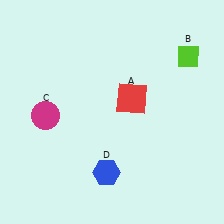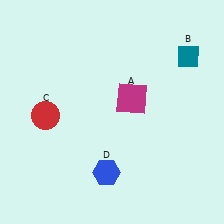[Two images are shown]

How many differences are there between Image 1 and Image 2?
There are 3 differences between the two images.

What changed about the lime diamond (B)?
In Image 1, B is lime. In Image 2, it changed to teal.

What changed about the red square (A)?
In Image 1, A is red. In Image 2, it changed to magenta.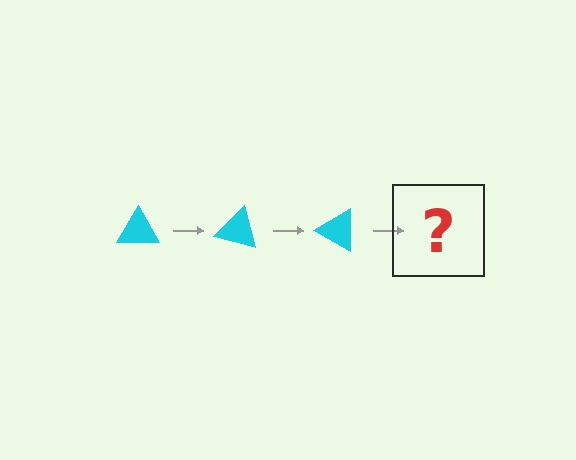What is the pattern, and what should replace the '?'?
The pattern is that the triangle rotates 15 degrees each step. The '?' should be a cyan triangle rotated 45 degrees.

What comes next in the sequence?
The next element should be a cyan triangle rotated 45 degrees.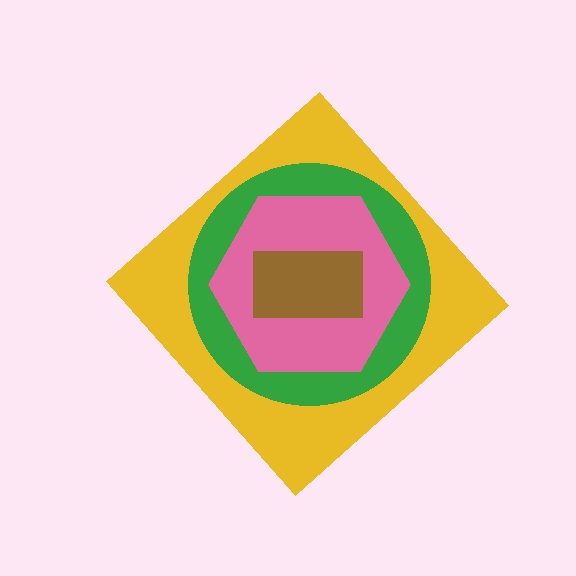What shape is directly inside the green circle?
The pink hexagon.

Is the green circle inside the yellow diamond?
Yes.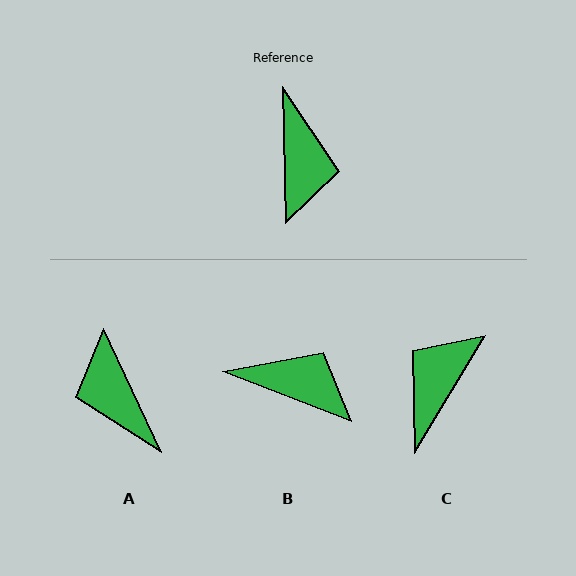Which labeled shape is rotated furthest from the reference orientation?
A, about 157 degrees away.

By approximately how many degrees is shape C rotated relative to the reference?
Approximately 147 degrees counter-clockwise.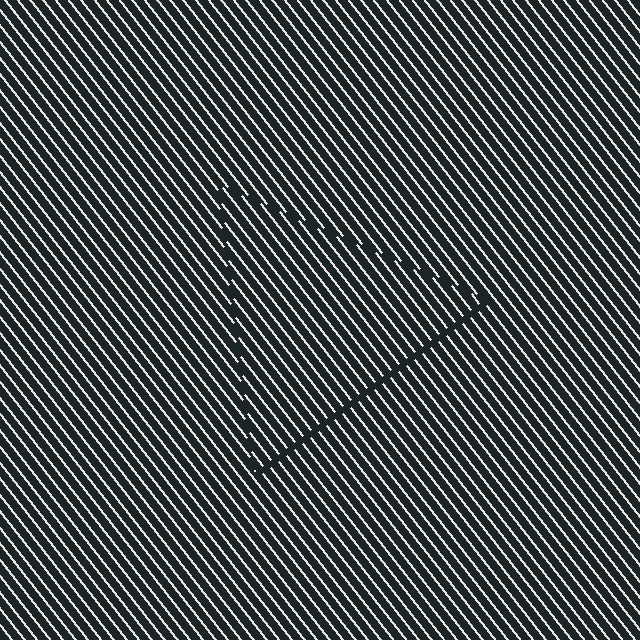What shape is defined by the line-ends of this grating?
An illusory triangle. The interior of the shape contains the same grating, shifted by half a period — the contour is defined by the phase discontinuity where line-ends from the inner and outer gratings abut.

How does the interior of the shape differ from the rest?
The interior of the shape contains the same grating, shifted by half a period — the contour is defined by the phase discontinuity where line-ends from the inner and outer gratings abut.